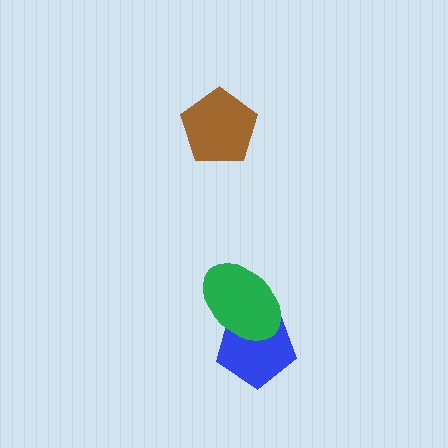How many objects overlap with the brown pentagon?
0 objects overlap with the brown pentagon.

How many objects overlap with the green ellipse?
1 object overlaps with the green ellipse.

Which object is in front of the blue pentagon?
The green ellipse is in front of the blue pentagon.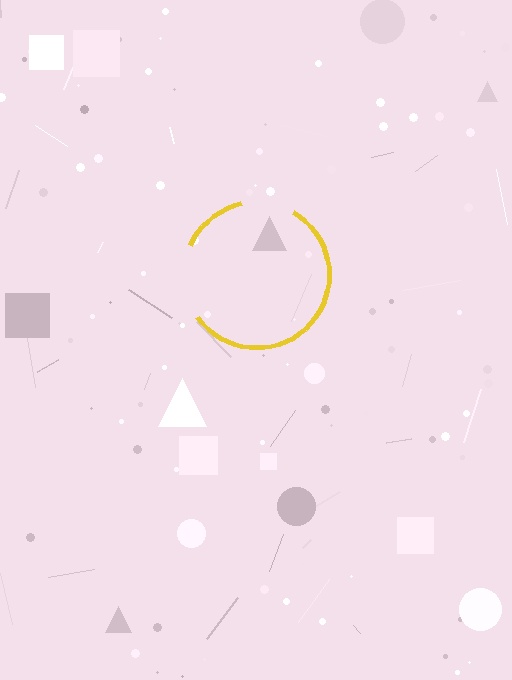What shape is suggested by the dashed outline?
The dashed outline suggests a circle.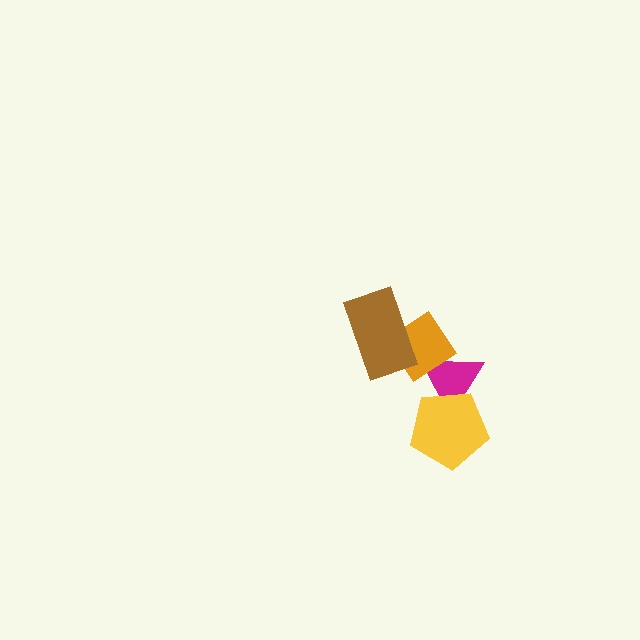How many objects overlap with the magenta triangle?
2 objects overlap with the magenta triangle.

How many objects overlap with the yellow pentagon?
1 object overlaps with the yellow pentagon.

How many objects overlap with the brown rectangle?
1 object overlaps with the brown rectangle.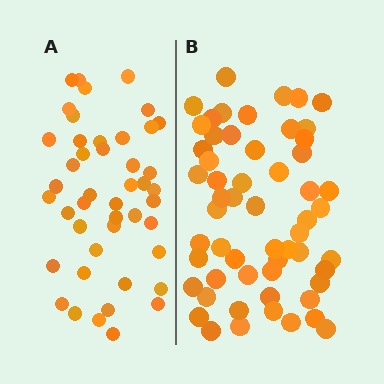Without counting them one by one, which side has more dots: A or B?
Region B (the right region) has more dots.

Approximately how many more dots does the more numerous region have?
Region B has roughly 12 or so more dots than region A.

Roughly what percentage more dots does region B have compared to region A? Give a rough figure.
About 25% more.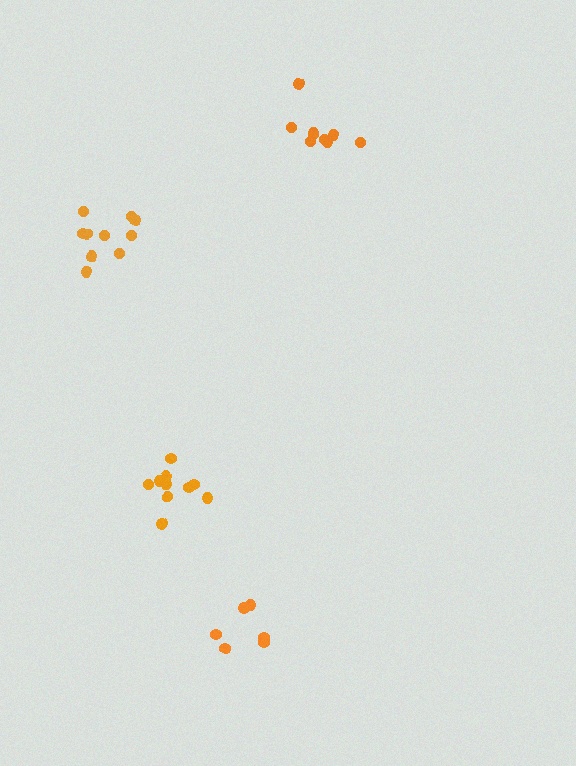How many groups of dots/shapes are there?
There are 4 groups.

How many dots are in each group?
Group 1: 9 dots, Group 2: 10 dots, Group 3: 6 dots, Group 4: 10 dots (35 total).